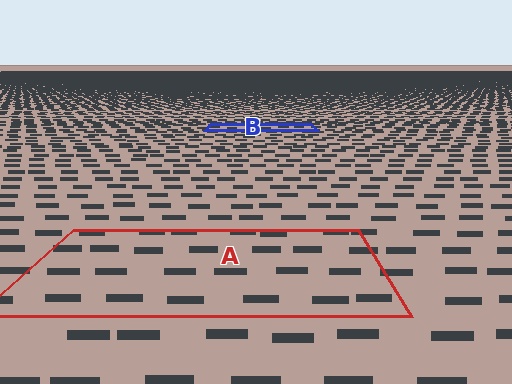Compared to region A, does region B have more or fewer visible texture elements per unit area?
Region B has more texture elements per unit area — they are packed more densely because it is farther away.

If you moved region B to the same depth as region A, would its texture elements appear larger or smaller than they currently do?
They would appear larger. At a closer depth, the same texture elements are projected at a bigger on-screen size.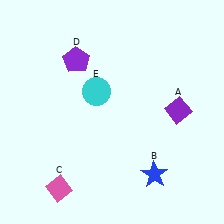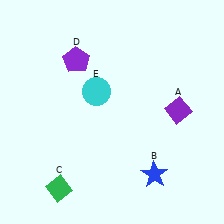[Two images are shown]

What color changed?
The diamond (C) changed from pink in Image 1 to green in Image 2.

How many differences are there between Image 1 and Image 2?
There is 1 difference between the two images.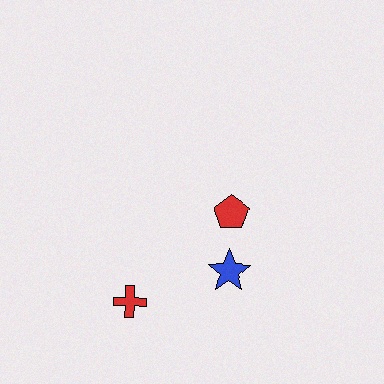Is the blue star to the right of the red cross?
Yes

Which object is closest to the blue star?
The red pentagon is closest to the blue star.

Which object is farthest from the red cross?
The red pentagon is farthest from the red cross.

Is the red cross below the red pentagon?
Yes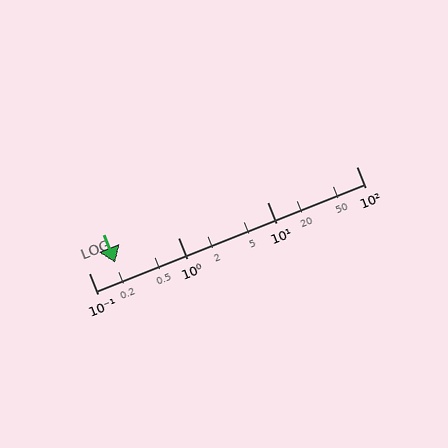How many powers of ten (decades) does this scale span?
The scale spans 3 decades, from 0.1 to 100.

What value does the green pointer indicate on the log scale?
The pointer indicates approximately 0.2.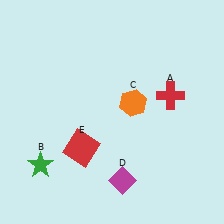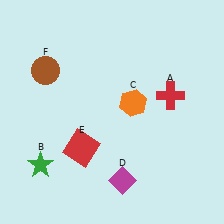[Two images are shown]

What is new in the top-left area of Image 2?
A brown circle (F) was added in the top-left area of Image 2.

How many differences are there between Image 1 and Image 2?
There is 1 difference between the two images.